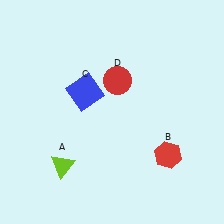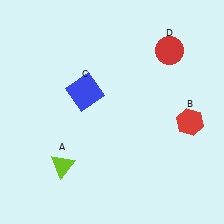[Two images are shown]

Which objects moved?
The objects that moved are: the red hexagon (B), the red circle (D).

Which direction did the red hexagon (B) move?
The red hexagon (B) moved up.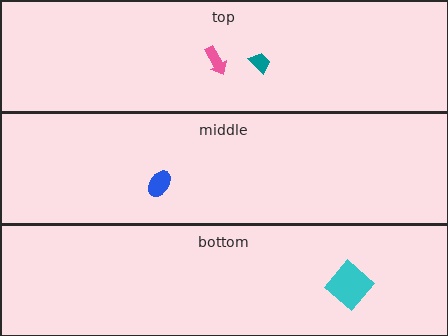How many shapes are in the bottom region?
1.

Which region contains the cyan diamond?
The bottom region.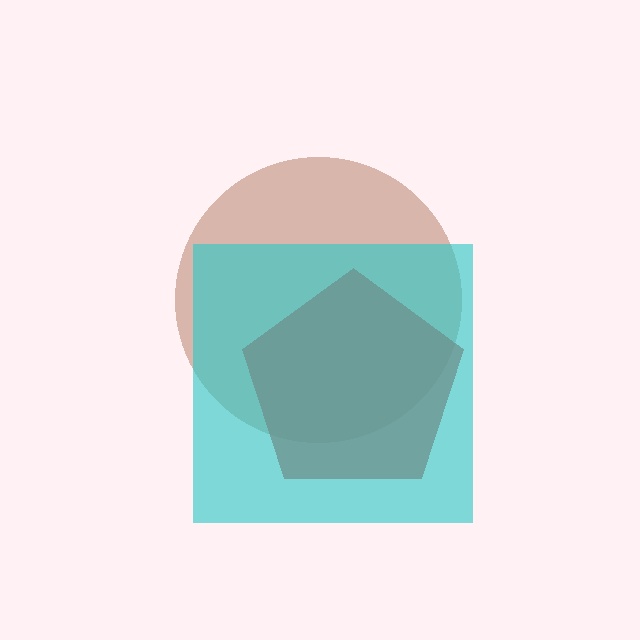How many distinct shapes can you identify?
There are 3 distinct shapes: a brown circle, a red pentagon, a cyan square.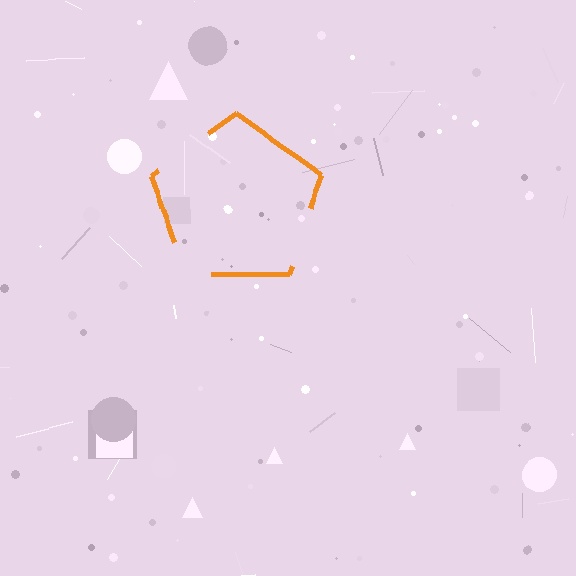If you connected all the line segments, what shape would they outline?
They would outline a pentagon.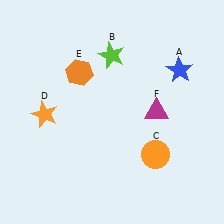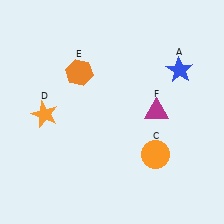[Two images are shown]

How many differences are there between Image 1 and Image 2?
There is 1 difference between the two images.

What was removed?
The lime star (B) was removed in Image 2.